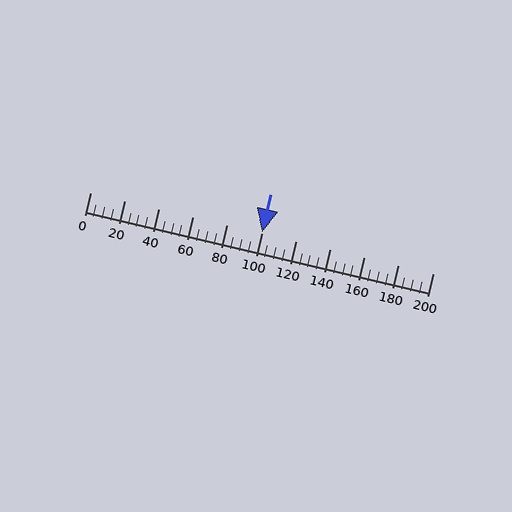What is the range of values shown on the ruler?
The ruler shows values from 0 to 200.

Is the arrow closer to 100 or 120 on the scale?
The arrow is closer to 100.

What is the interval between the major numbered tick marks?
The major tick marks are spaced 20 units apart.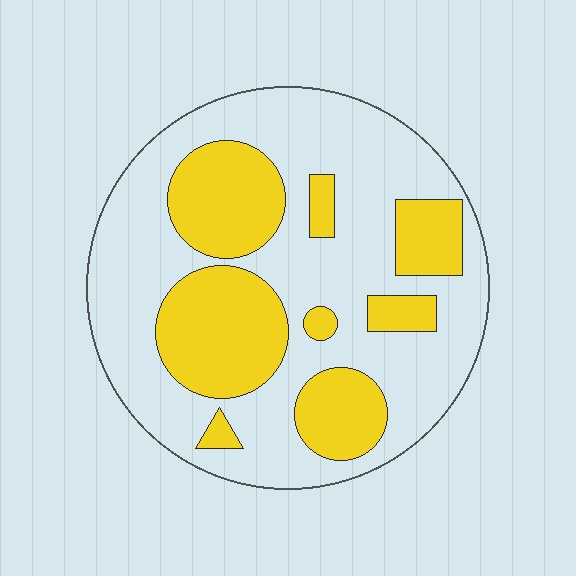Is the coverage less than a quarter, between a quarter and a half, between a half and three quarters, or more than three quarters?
Between a quarter and a half.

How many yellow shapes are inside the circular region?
8.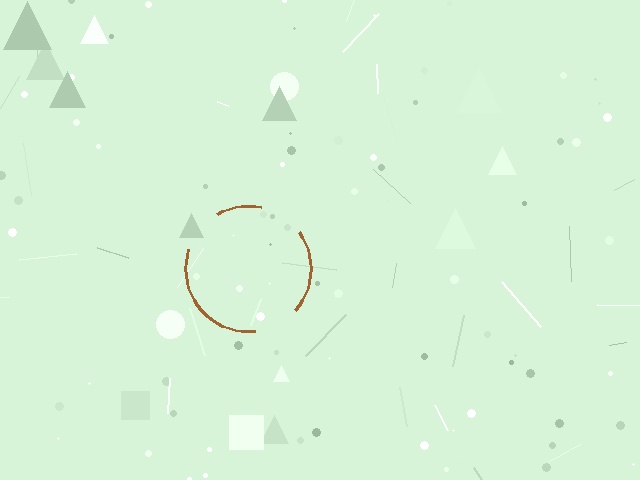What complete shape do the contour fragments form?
The contour fragments form a circle.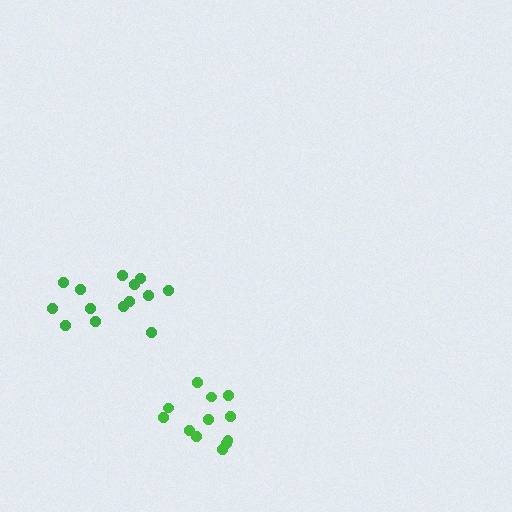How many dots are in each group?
Group 1: 14 dots, Group 2: 12 dots (26 total).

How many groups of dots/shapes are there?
There are 2 groups.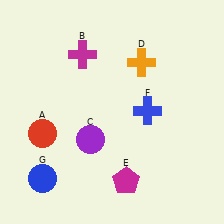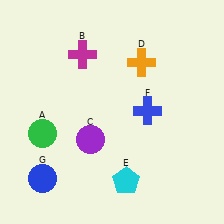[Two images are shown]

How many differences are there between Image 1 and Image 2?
There are 2 differences between the two images.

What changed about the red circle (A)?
In Image 1, A is red. In Image 2, it changed to green.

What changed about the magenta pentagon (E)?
In Image 1, E is magenta. In Image 2, it changed to cyan.